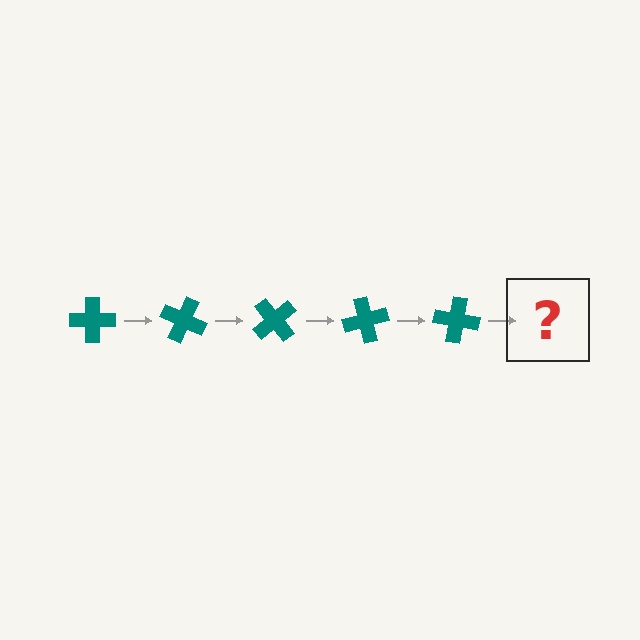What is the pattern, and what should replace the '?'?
The pattern is that the cross rotates 25 degrees each step. The '?' should be a teal cross rotated 125 degrees.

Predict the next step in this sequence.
The next step is a teal cross rotated 125 degrees.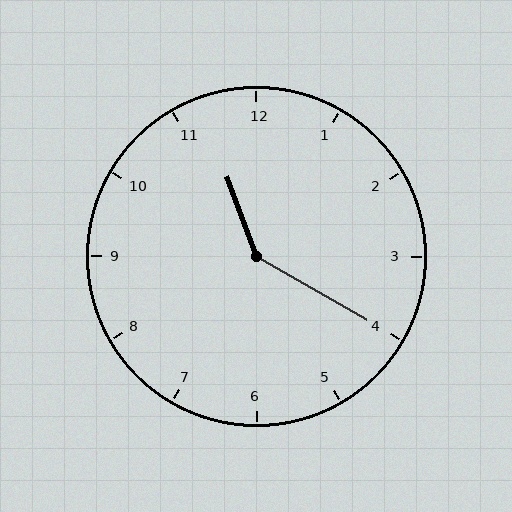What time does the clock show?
11:20.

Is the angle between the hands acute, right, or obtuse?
It is obtuse.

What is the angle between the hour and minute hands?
Approximately 140 degrees.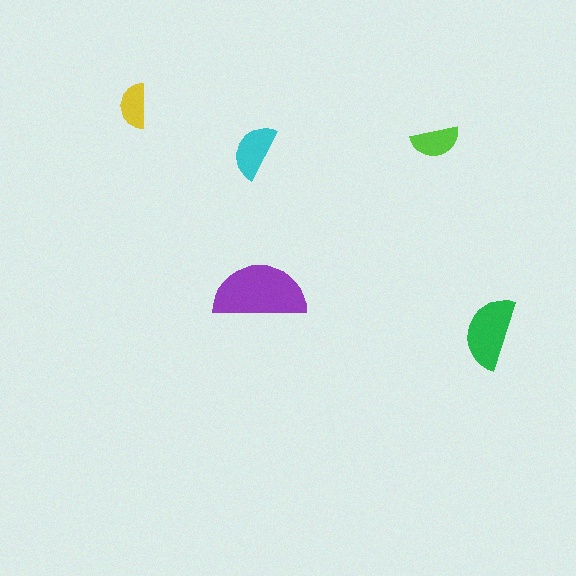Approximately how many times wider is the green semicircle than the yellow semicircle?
About 1.5 times wider.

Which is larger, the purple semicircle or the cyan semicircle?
The purple one.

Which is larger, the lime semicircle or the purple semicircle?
The purple one.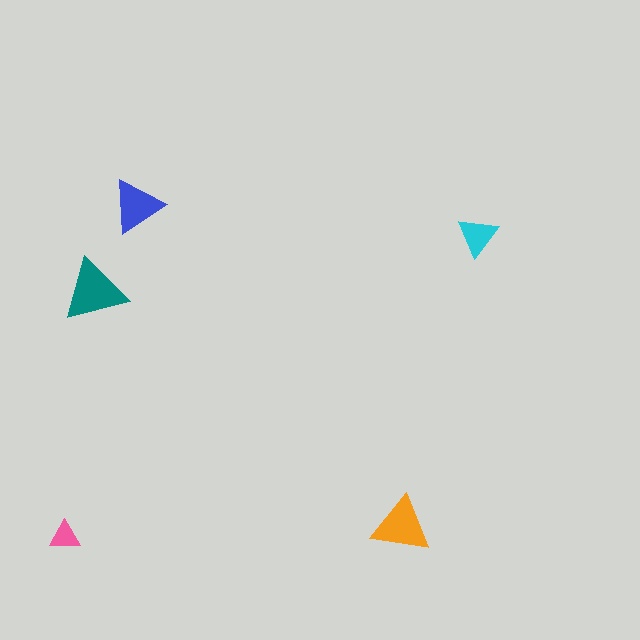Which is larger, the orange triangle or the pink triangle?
The orange one.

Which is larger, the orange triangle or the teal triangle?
The teal one.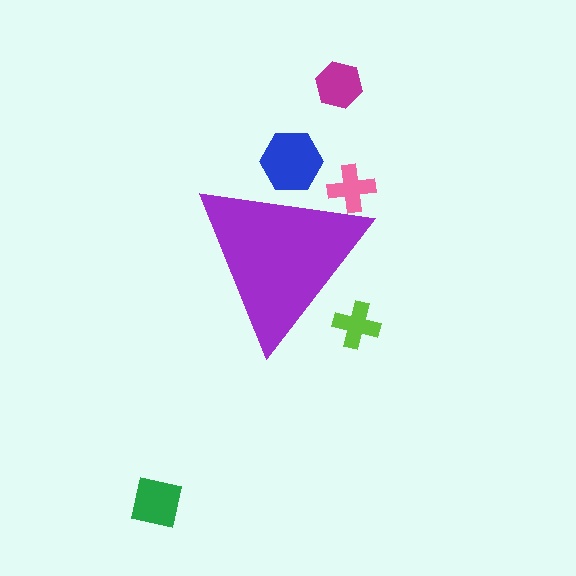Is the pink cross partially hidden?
Yes, the pink cross is partially hidden behind the purple triangle.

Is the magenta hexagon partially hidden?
No, the magenta hexagon is fully visible.